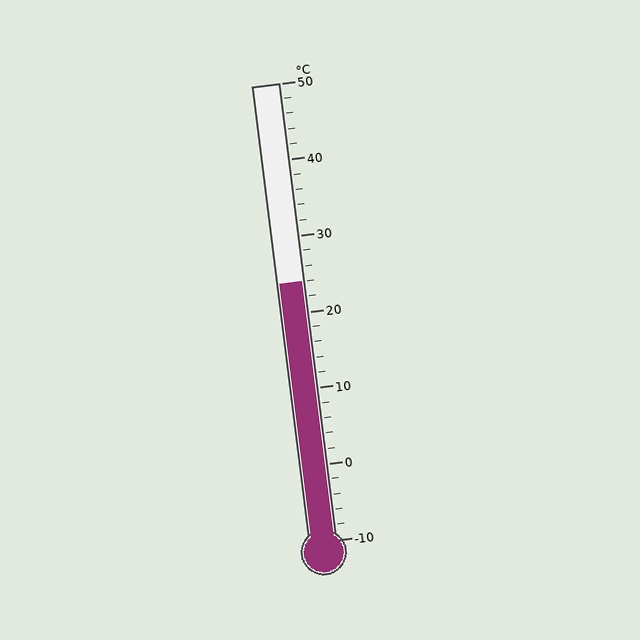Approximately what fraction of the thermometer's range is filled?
The thermometer is filled to approximately 55% of its range.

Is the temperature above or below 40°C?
The temperature is below 40°C.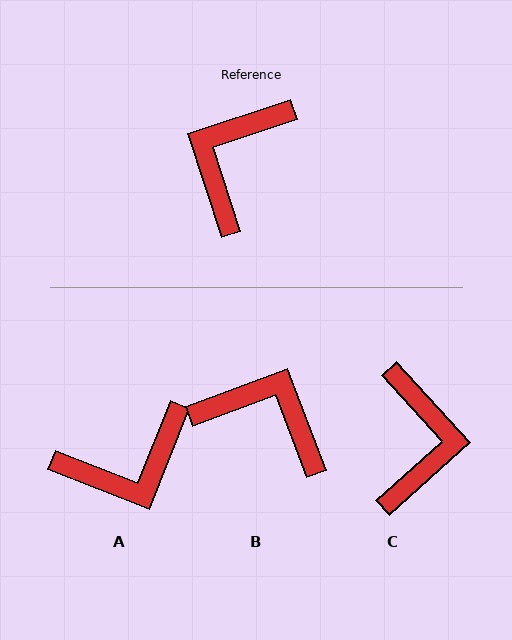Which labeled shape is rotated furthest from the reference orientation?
C, about 156 degrees away.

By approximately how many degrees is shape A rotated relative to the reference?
Approximately 140 degrees counter-clockwise.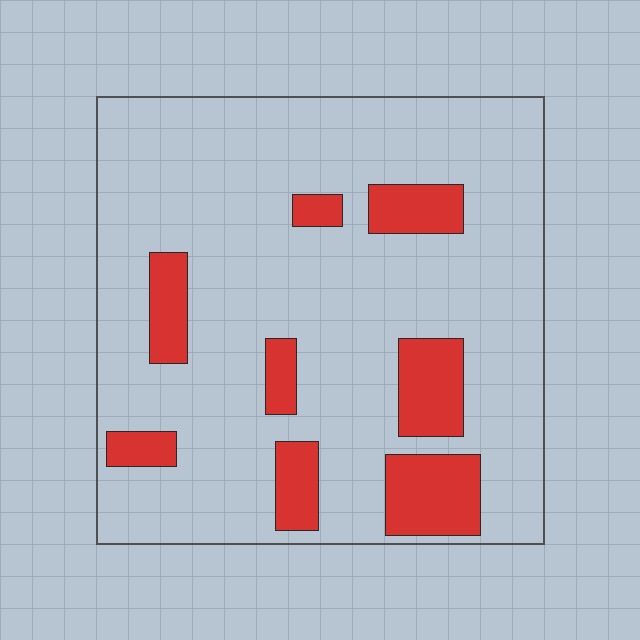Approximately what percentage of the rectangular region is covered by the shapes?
Approximately 15%.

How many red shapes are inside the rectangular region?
8.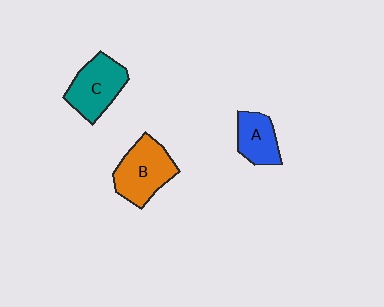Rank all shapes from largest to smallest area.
From largest to smallest: B (orange), C (teal), A (blue).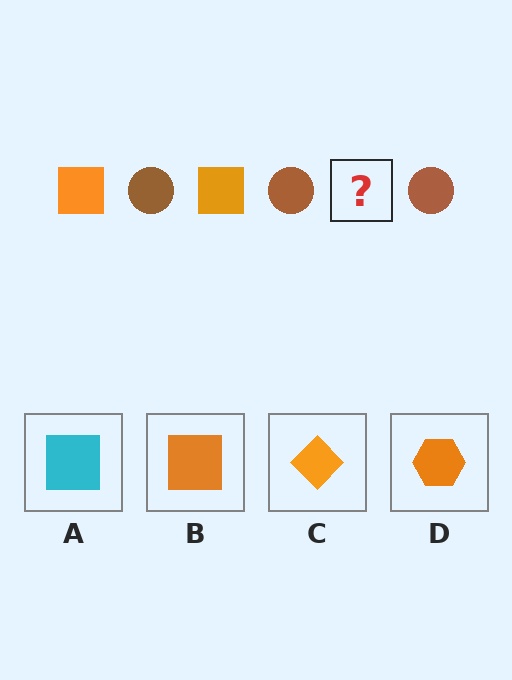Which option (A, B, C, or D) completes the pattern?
B.